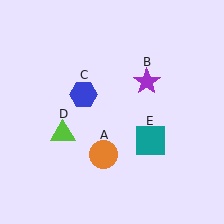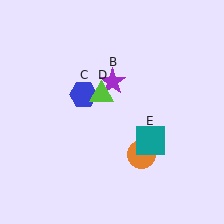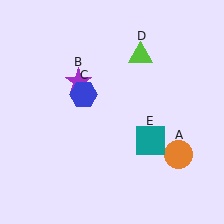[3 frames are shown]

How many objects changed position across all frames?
3 objects changed position: orange circle (object A), purple star (object B), lime triangle (object D).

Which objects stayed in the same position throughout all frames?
Blue hexagon (object C) and teal square (object E) remained stationary.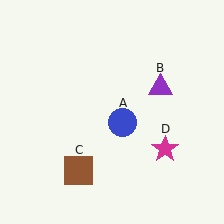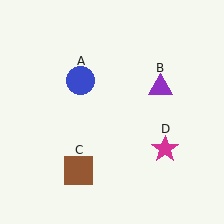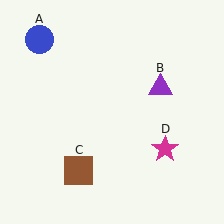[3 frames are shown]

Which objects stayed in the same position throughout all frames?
Purple triangle (object B) and brown square (object C) and magenta star (object D) remained stationary.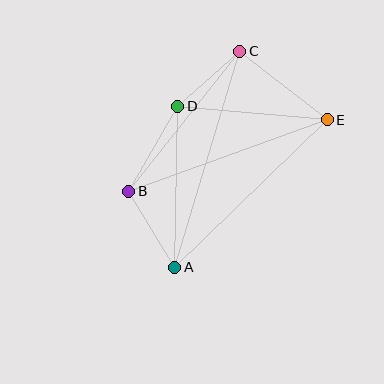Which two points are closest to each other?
Points C and D are closest to each other.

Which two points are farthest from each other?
Points A and C are farthest from each other.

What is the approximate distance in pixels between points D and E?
The distance between D and E is approximately 150 pixels.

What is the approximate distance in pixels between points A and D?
The distance between A and D is approximately 161 pixels.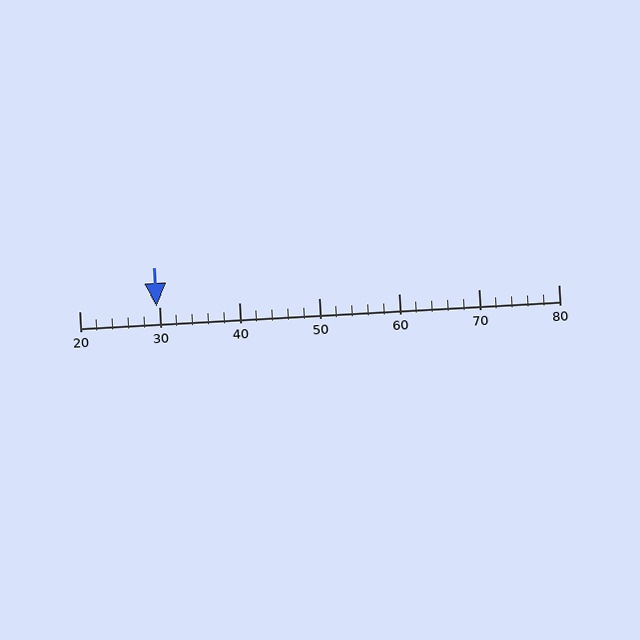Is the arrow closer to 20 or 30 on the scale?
The arrow is closer to 30.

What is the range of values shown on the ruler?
The ruler shows values from 20 to 80.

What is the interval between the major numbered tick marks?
The major tick marks are spaced 10 units apart.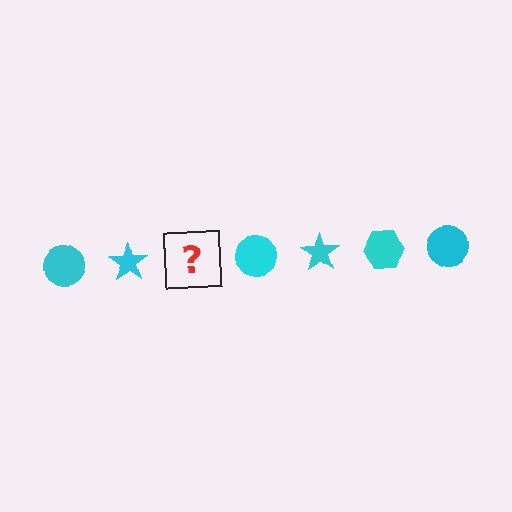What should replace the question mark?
The question mark should be replaced with a cyan hexagon.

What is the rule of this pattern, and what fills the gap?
The rule is that the pattern cycles through circle, star, hexagon shapes in cyan. The gap should be filled with a cyan hexagon.